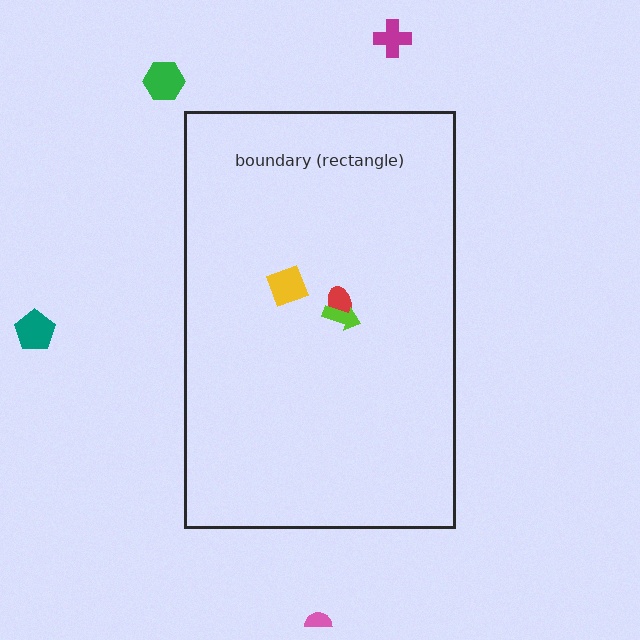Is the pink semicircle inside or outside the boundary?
Outside.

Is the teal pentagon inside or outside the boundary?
Outside.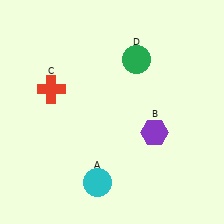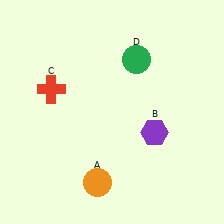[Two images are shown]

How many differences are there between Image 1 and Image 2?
There is 1 difference between the two images.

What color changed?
The circle (A) changed from cyan in Image 1 to orange in Image 2.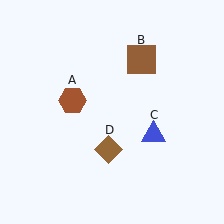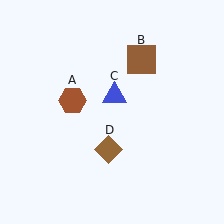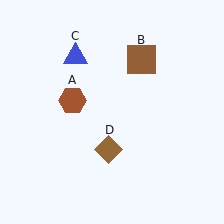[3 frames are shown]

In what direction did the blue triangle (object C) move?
The blue triangle (object C) moved up and to the left.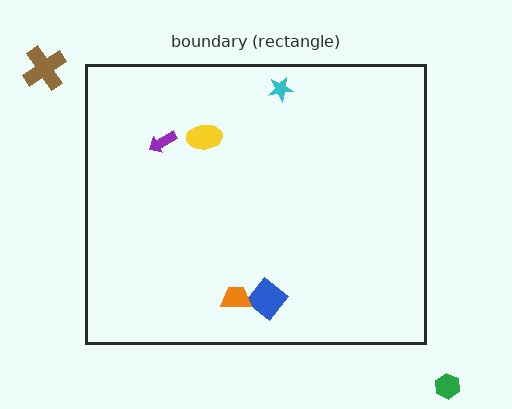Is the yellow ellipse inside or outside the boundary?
Inside.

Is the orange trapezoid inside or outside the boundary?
Inside.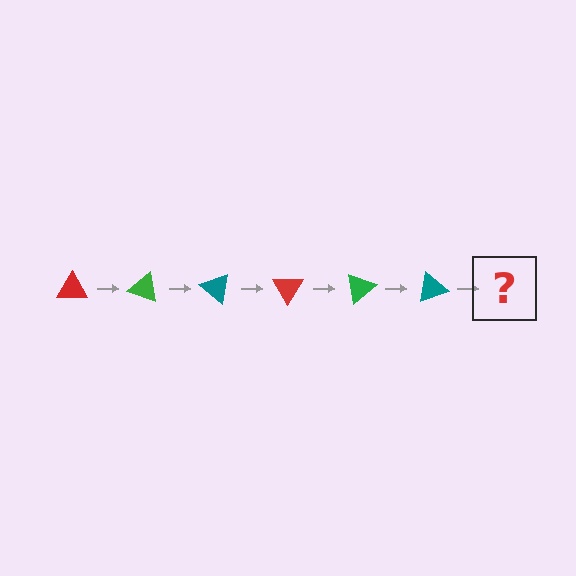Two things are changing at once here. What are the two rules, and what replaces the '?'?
The two rules are that it rotates 20 degrees each step and the color cycles through red, green, and teal. The '?' should be a red triangle, rotated 120 degrees from the start.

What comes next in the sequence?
The next element should be a red triangle, rotated 120 degrees from the start.